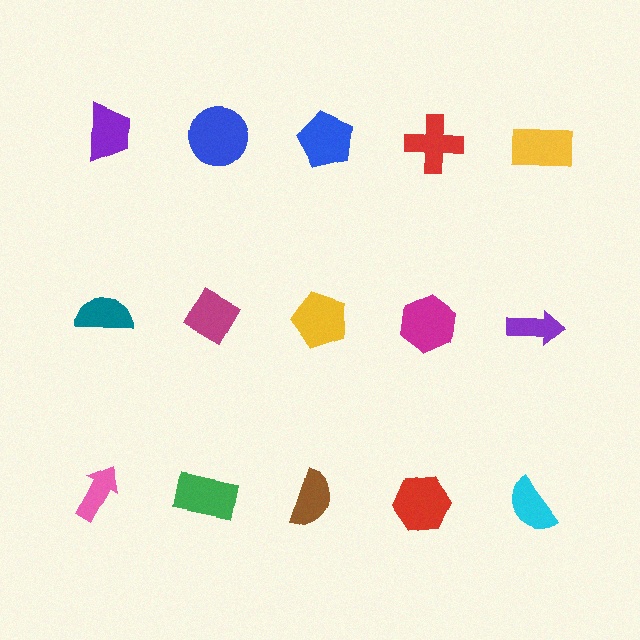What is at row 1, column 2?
A blue circle.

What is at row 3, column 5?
A cyan semicircle.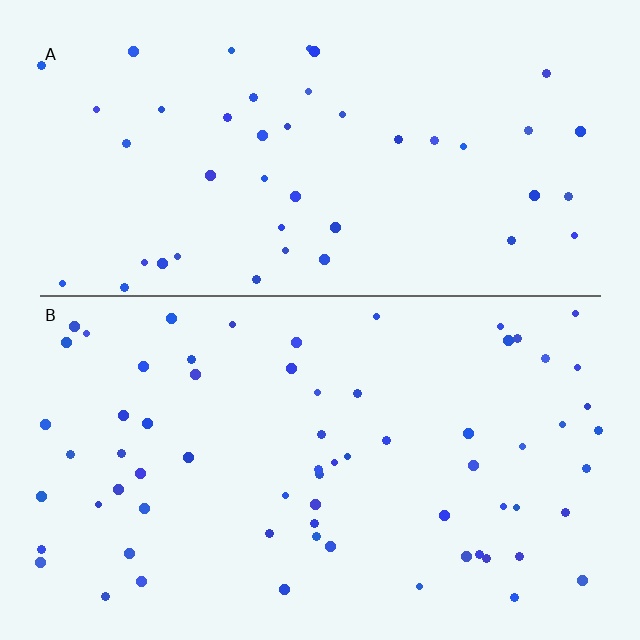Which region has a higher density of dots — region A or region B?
B (the bottom).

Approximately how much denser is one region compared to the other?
Approximately 1.5× — region B over region A.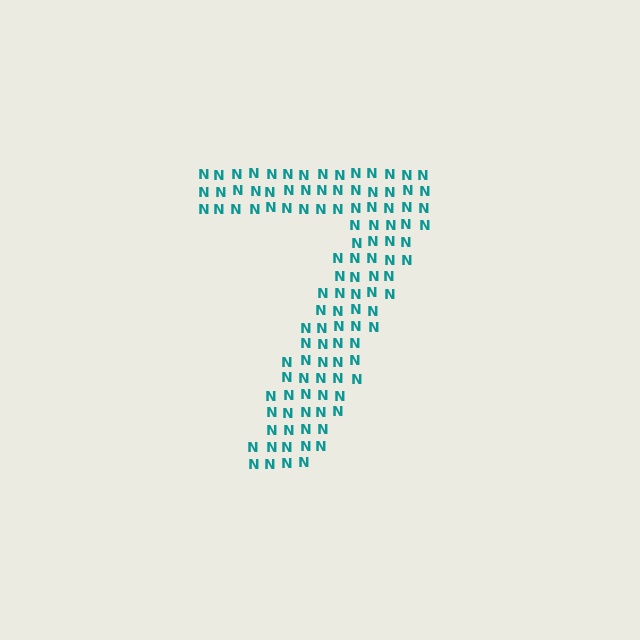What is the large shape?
The large shape is the digit 7.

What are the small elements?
The small elements are letter N's.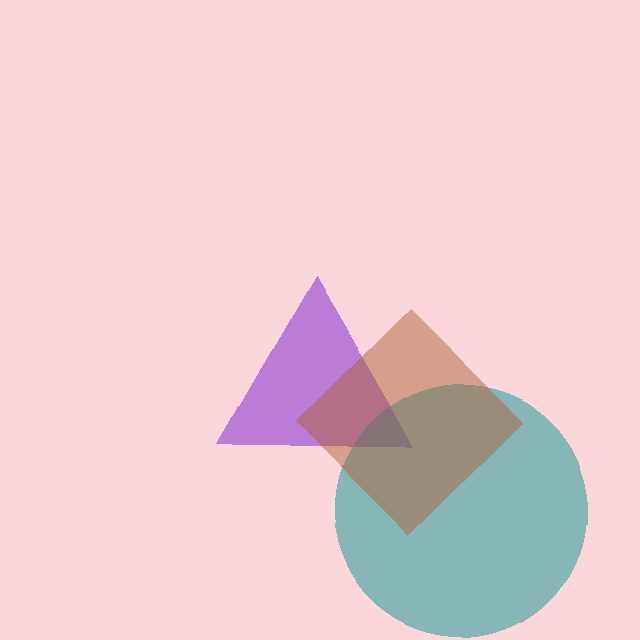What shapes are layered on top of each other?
The layered shapes are: a purple triangle, a teal circle, a brown diamond.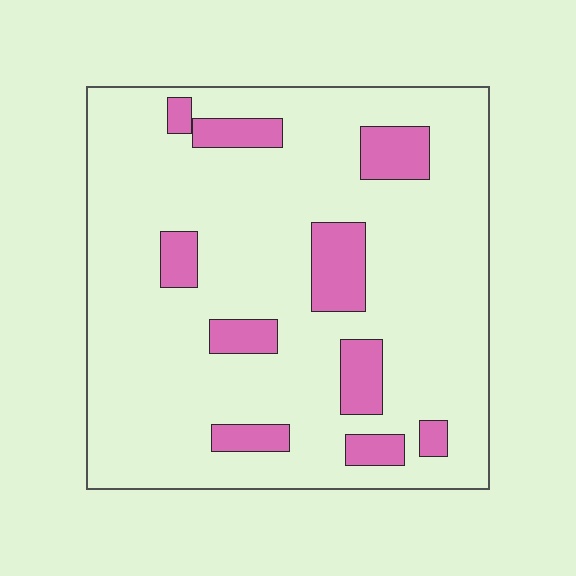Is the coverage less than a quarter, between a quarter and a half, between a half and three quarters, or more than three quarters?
Less than a quarter.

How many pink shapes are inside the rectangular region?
10.